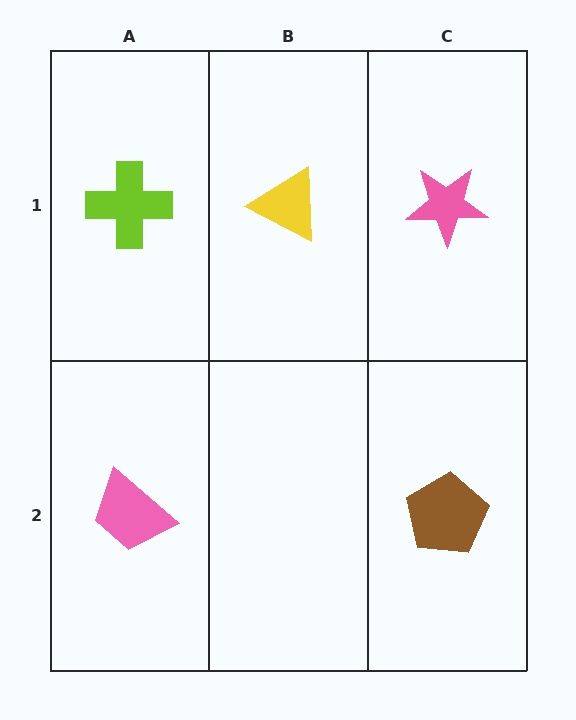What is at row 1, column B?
A yellow triangle.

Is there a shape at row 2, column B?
No, that cell is empty.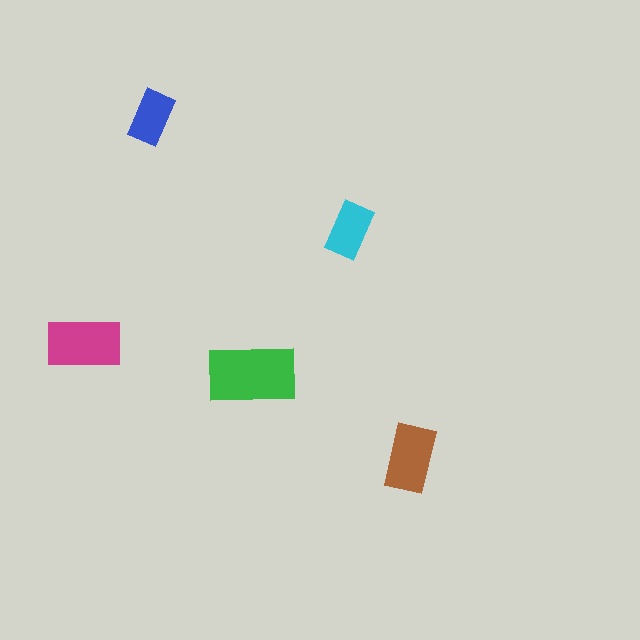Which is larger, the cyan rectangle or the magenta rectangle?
The magenta one.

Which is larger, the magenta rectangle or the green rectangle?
The green one.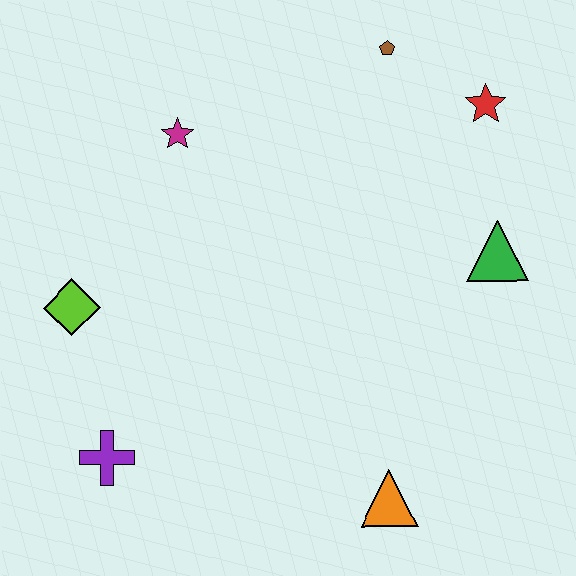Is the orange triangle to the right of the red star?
No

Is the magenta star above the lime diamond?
Yes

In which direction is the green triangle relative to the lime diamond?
The green triangle is to the right of the lime diamond.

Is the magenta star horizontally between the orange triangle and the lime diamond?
Yes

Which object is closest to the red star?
The brown pentagon is closest to the red star.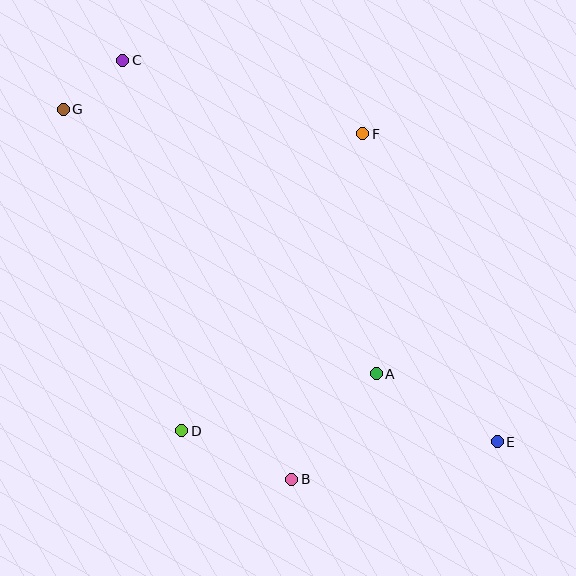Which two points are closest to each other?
Points C and G are closest to each other.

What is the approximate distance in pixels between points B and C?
The distance between B and C is approximately 452 pixels.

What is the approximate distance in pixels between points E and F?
The distance between E and F is approximately 336 pixels.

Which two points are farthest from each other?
Points E and G are farthest from each other.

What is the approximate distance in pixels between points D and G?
The distance between D and G is approximately 343 pixels.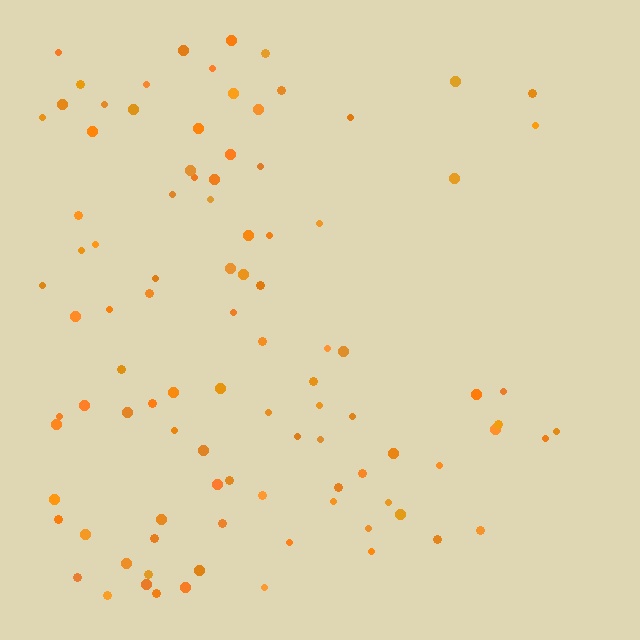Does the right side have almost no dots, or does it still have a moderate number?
Still a moderate number, just noticeably fewer than the left.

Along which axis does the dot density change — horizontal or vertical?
Horizontal.